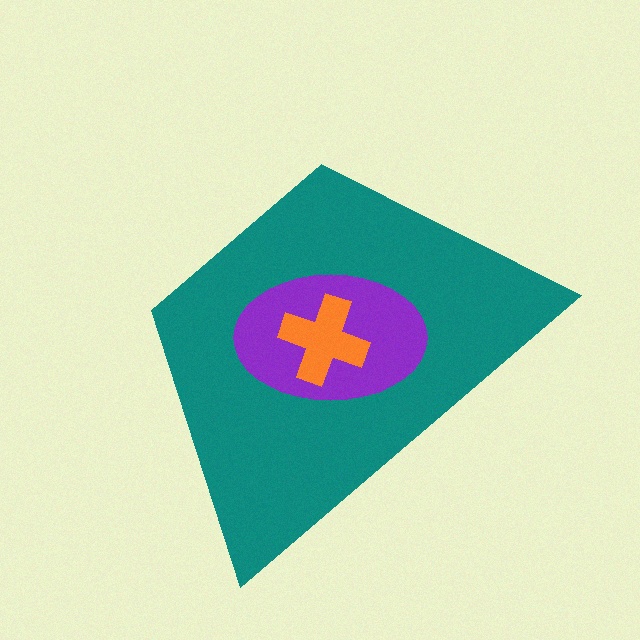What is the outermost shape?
The teal trapezoid.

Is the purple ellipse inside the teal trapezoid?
Yes.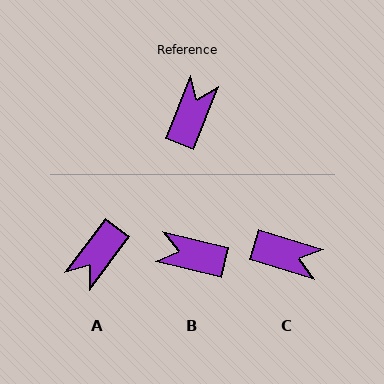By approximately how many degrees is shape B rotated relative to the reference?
Approximately 98 degrees counter-clockwise.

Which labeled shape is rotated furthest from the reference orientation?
A, about 164 degrees away.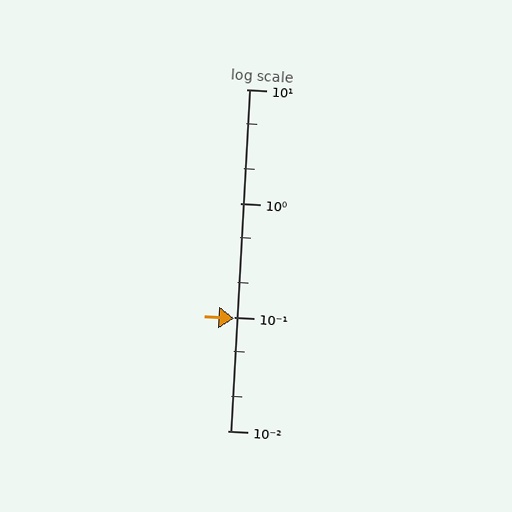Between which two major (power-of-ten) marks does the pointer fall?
The pointer is between 0.01 and 0.1.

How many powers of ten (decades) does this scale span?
The scale spans 3 decades, from 0.01 to 10.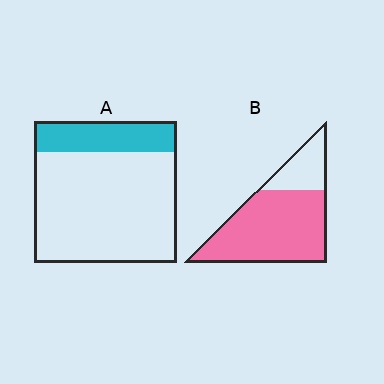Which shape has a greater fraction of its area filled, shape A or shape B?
Shape B.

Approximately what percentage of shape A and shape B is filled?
A is approximately 20% and B is approximately 75%.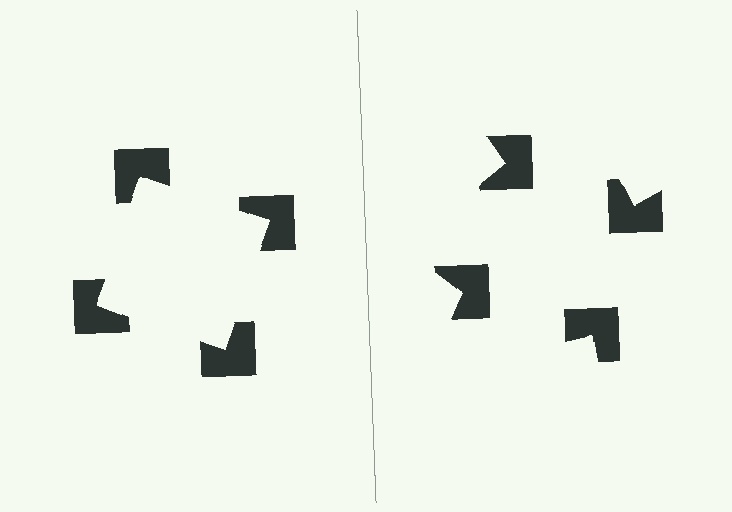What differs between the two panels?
The notched squares are positioned identically on both sides; only the wedge orientations differ. On the left they align to a square; on the right they are misaligned.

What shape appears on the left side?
An illusory square.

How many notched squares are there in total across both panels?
8 — 4 on each side.